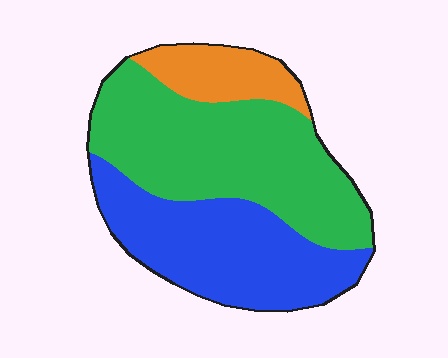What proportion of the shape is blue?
Blue covers 38% of the shape.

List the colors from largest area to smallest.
From largest to smallest: green, blue, orange.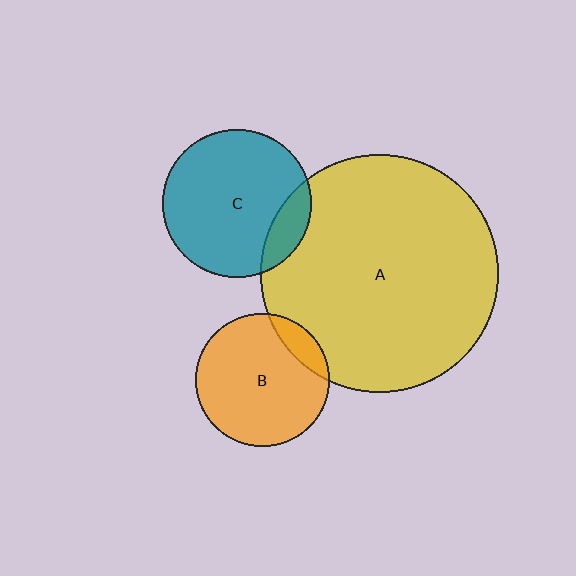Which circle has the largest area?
Circle A (yellow).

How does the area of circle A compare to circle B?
Approximately 3.2 times.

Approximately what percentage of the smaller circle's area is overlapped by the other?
Approximately 10%.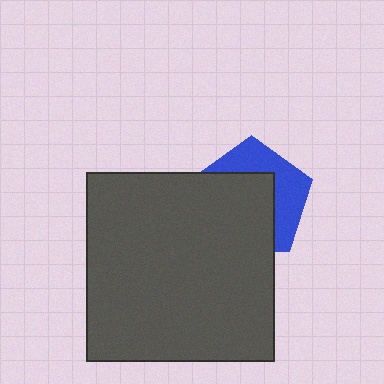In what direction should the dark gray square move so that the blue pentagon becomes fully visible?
The dark gray square should move toward the lower-left. That is the shortest direction to clear the overlap and leave the blue pentagon fully visible.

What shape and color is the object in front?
The object in front is a dark gray square.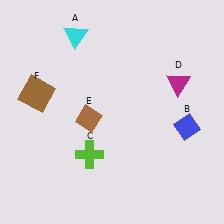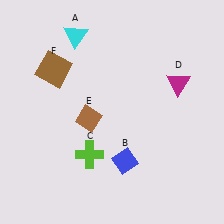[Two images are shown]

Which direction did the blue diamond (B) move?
The blue diamond (B) moved left.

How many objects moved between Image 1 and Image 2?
2 objects moved between the two images.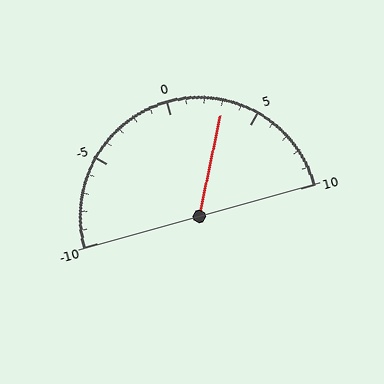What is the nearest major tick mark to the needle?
The nearest major tick mark is 5.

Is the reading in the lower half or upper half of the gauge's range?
The reading is in the upper half of the range (-10 to 10).